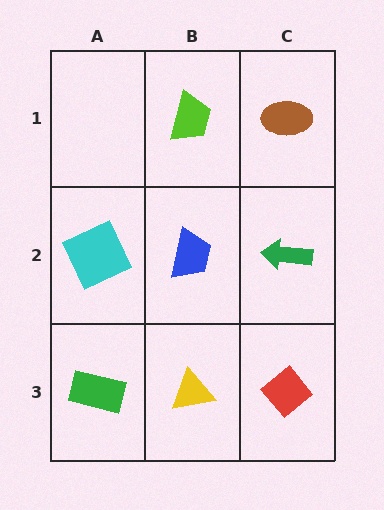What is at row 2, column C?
A green arrow.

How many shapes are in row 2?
3 shapes.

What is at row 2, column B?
A blue trapezoid.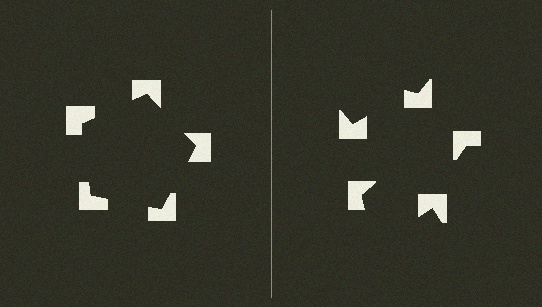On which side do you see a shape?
An illusory pentagon appears on the left side. On the right side the wedge cuts are rotated, so no coherent shape forms.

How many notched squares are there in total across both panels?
10 — 5 on each side.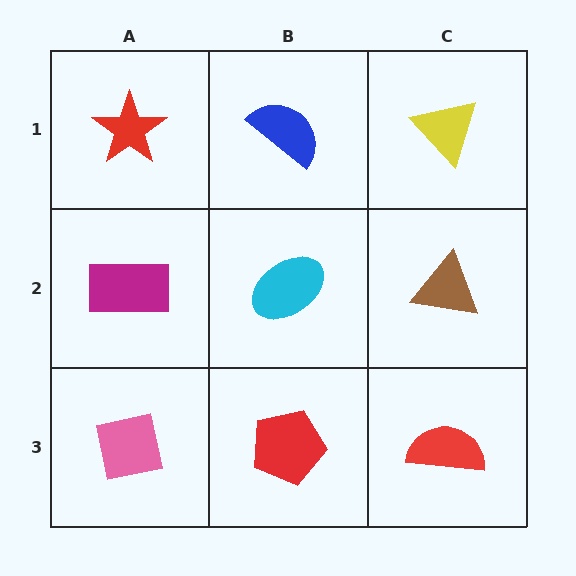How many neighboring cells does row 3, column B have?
3.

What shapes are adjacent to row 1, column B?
A cyan ellipse (row 2, column B), a red star (row 1, column A), a yellow triangle (row 1, column C).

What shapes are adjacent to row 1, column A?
A magenta rectangle (row 2, column A), a blue semicircle (row 1, column B).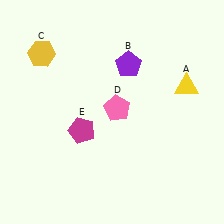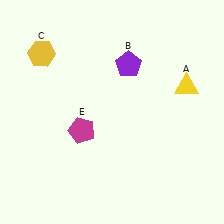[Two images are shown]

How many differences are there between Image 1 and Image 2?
There is 1 difference between the two images.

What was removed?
The pink pentagon (D) was removed in Image 2.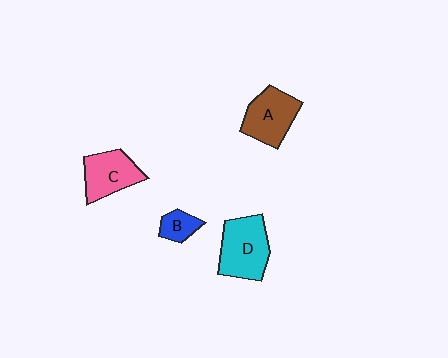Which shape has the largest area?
Shape D (cyan).